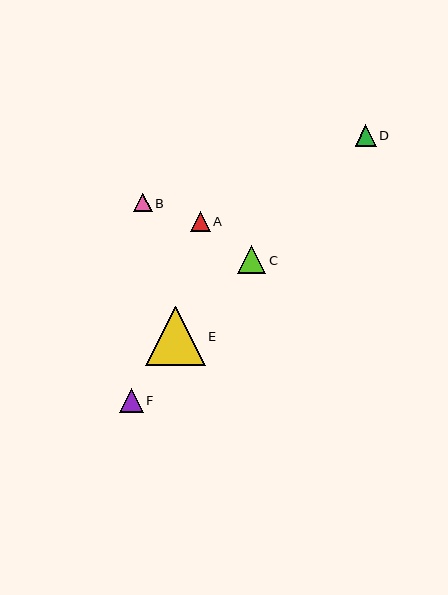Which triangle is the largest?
Triangle E is the largest with a size of approximately 59 pixels.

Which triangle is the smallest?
Triangle B is the smallest with a size of approximately 19 pixels.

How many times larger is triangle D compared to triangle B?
Triangle D is approximately 1.1 times the size of triangle B.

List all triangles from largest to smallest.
From largest to smallest: E, C, F, D, A, B.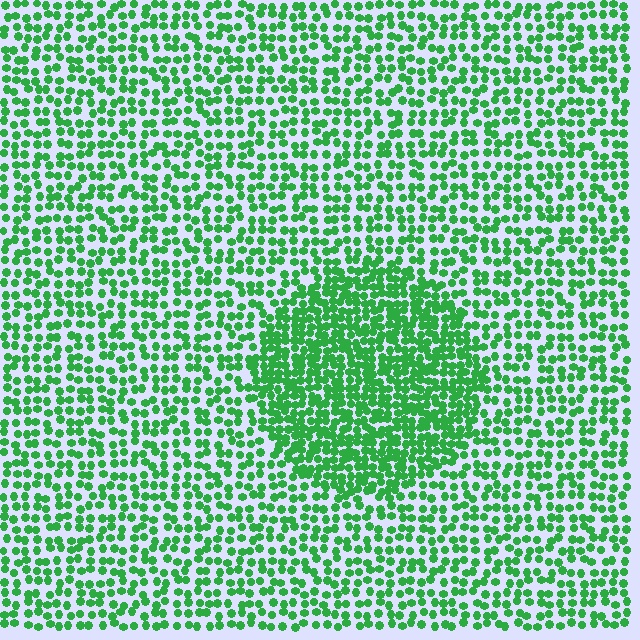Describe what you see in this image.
The image contains small green elements arranged at two different densities. A circle-shaped region is visible where the elements are more densely packed than the surrounding area.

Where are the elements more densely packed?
The elements are more densely packed inside the circle boundary.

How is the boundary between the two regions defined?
The boundary is defined by a change in element density (approximately 1.8x ratio). All elements are the same color, size, and shape.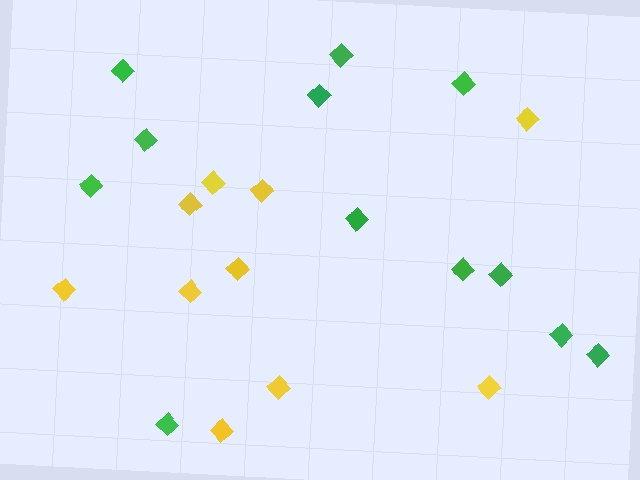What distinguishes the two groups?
There are 2 groups: one group of yellow diamonds (10) and one group of green diamonds (12).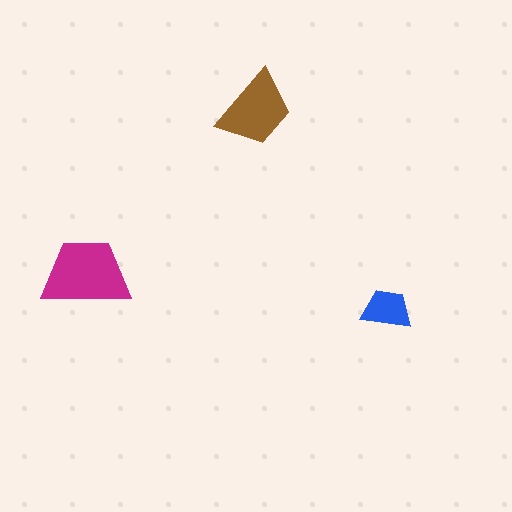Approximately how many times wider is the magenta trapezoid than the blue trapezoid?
About 1.5 times wider.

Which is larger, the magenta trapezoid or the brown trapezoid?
The magenta one.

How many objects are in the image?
There are 3 objects in the image.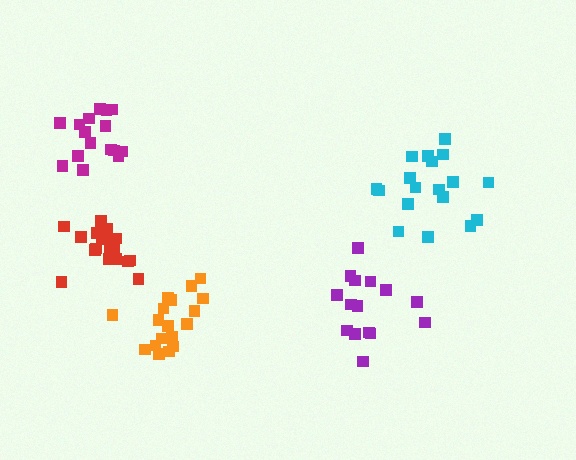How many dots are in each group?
Group 1: 15 dots, Group 2: 18 dots, Group 3: 18 dots, Group 4: 16 dots, Group 5: 18 dots (85 total).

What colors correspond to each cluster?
The clusters are colored: purple, orange, cyan, magenta, red.